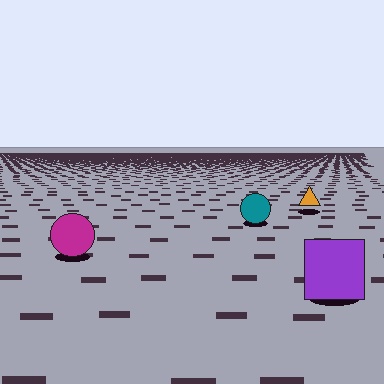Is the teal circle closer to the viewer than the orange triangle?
Yes. The teal circle is closer — you can tell from the texture gradient: the ground texture is coarser near it.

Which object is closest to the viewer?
The purple square is closest. The texture marks near it are larger and more spread out.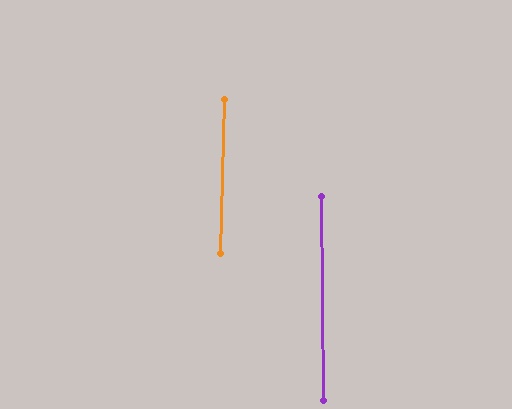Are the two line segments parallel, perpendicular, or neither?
Parallel — their directions differ by only 2.0°.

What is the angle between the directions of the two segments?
Approximately 2 degrees.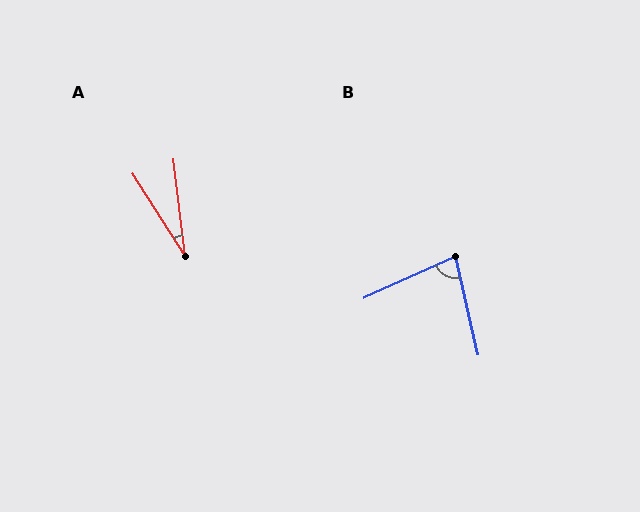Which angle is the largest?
B, at approximately 78 degrees.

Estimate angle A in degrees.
Approximately 26 degrees.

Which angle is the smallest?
A, at approximately 26 degrees.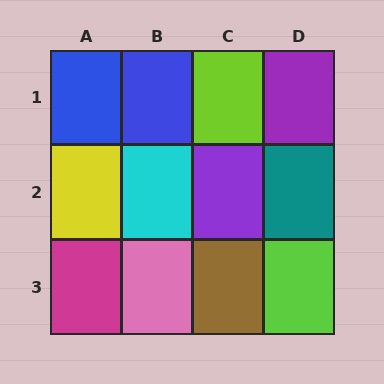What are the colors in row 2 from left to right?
Yellow, cyan, purple, teal.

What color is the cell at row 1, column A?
Blue.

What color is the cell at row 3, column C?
Brown.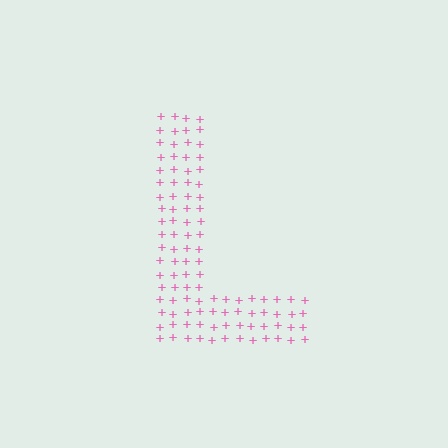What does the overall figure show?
The overall figure shows the letter L.